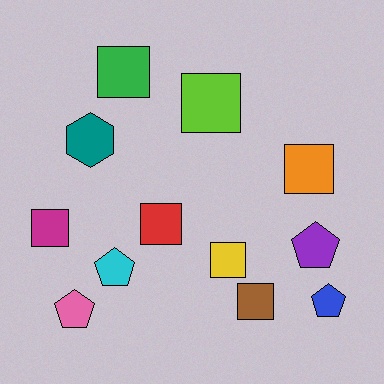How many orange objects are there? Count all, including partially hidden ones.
There is 1 orange object.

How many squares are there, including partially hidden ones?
There are 7 squares.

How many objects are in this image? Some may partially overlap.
There are 12 objects.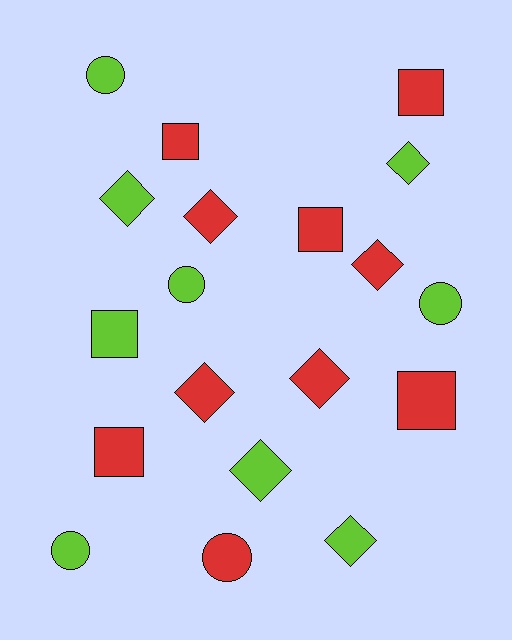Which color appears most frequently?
Red, with 10 objects.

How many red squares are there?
There are 5 red squares.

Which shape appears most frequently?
Diamond, with 8 objects.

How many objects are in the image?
There are 19 objects.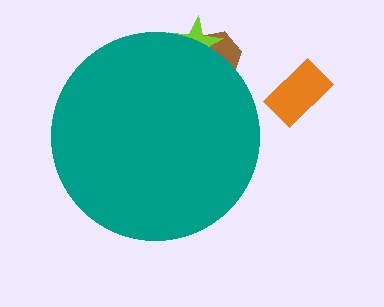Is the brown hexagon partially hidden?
Yes, the brown hexagon is partially hidden behind the teal circle.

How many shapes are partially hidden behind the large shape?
2 shapes are partially hidden.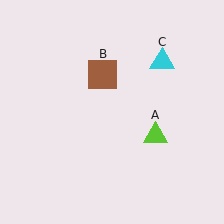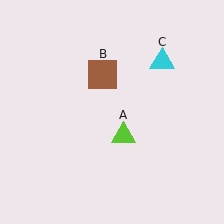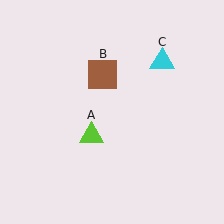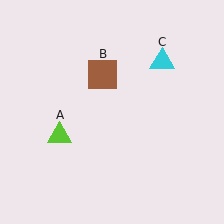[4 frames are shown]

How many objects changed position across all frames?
1 object changed position: lime triangle (object A).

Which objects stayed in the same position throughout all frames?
Brown square (object B) and cyan triangle (object C) remained stationary.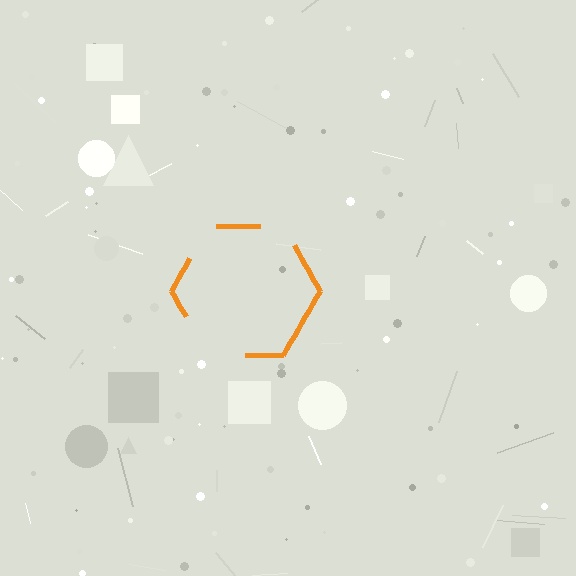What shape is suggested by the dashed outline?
The dashed outline suggests a hexagon.